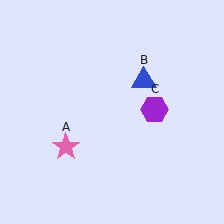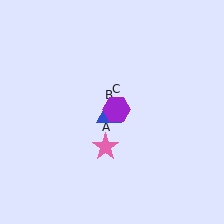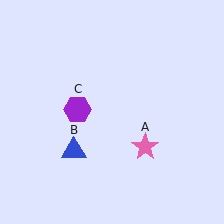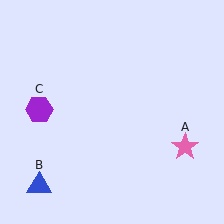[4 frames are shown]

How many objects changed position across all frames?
3 objects changed position: pink star (object A), blue triangle (object B), purple hexagon (object C).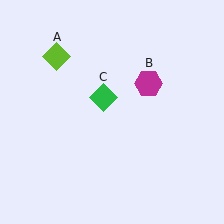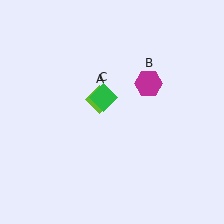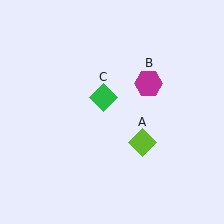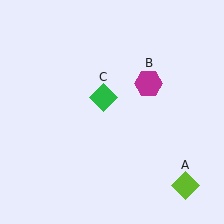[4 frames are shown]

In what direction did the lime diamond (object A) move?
The lime diamond (object A) moved down and to the right.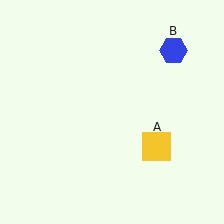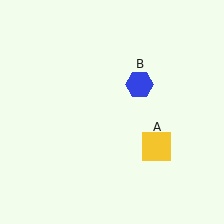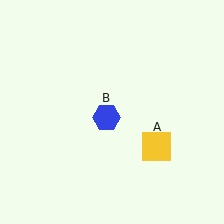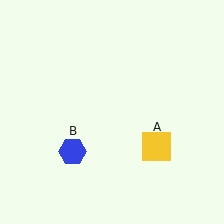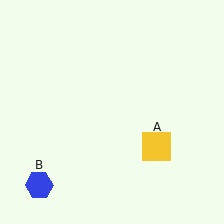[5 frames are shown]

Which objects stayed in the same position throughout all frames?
Yellow square (object A) remained stationary.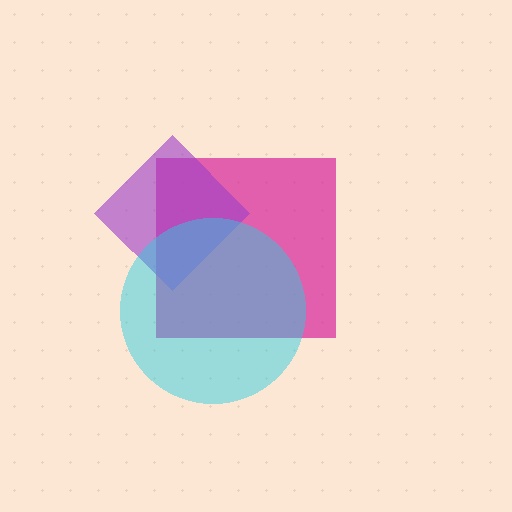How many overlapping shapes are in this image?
There are 3 overlapping shapes in the image.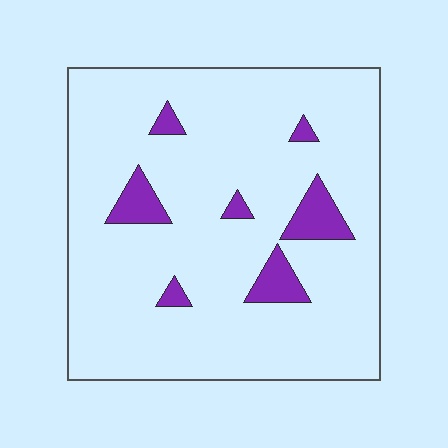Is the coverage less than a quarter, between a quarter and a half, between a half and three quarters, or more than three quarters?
Less than a quarter.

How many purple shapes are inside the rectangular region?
7.